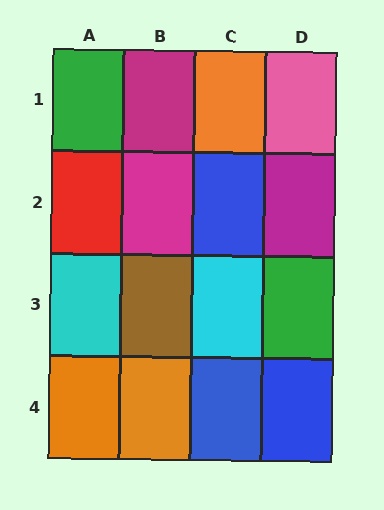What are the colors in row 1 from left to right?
Green, magenta, orange, pink.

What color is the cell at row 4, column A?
Orange.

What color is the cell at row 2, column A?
Red.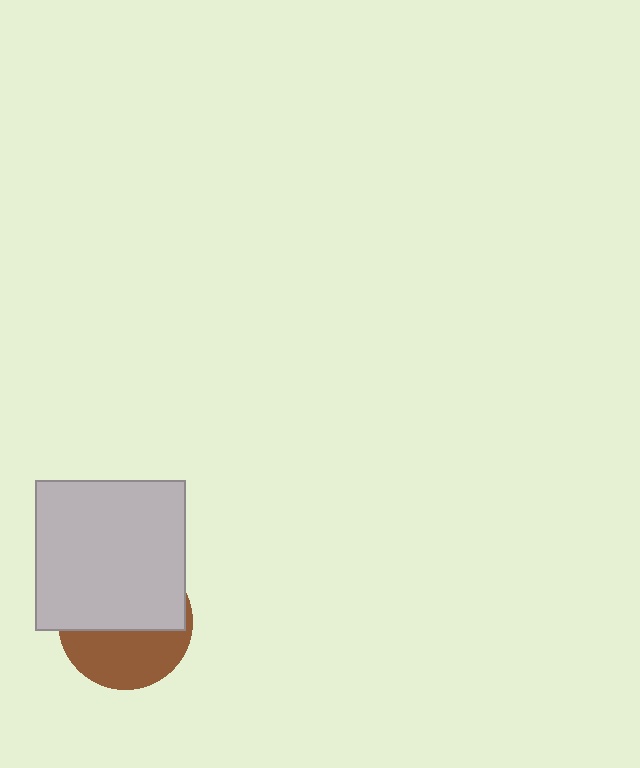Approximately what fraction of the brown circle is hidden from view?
Roughly 57% of the brown circle is hidden behind the light gray square.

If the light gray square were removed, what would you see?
You would see the complete brown circle.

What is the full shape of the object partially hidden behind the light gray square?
The partially hidden object is a brown circle.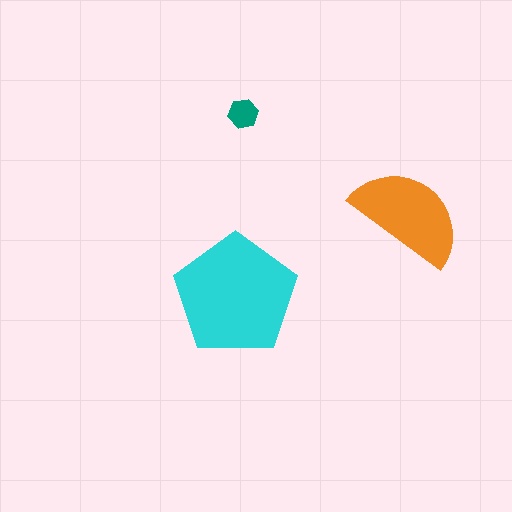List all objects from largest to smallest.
The cyan pentagon, the orange semicircle, the teal hexagon.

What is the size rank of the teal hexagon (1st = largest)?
3rd.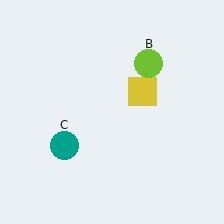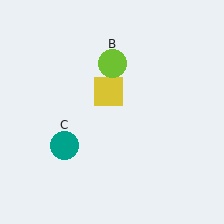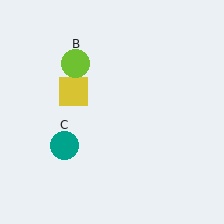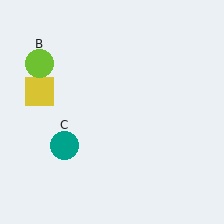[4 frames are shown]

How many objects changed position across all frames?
2 objects changed position: yellow square (object A), lime circle (object B).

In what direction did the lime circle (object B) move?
The lime circle (object B) moved left.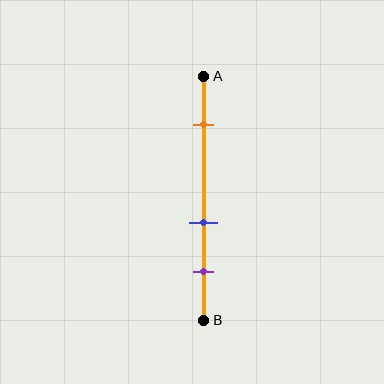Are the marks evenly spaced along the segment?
No, the marks are not evenly spaced.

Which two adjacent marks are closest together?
The blue and purple marks are the closest adjacent pair.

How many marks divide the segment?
There are 3 marks dividing the segment.